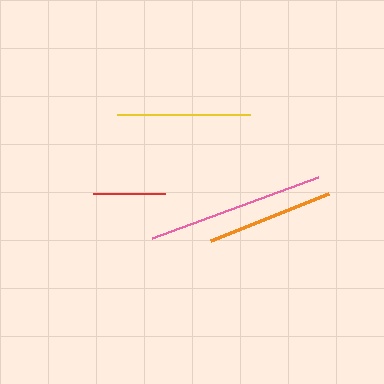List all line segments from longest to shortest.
From longest to shortest: pink, yellow, orange, red.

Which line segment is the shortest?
The red line is the shortest at approximately 72 pixels.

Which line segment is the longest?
The pink line is the longest at approximately 176 pixels.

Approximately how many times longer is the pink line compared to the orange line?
The pink line is approximately 1.4 times the length of the orange line.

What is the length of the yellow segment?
The yellow segment is approximately 133 pixels long.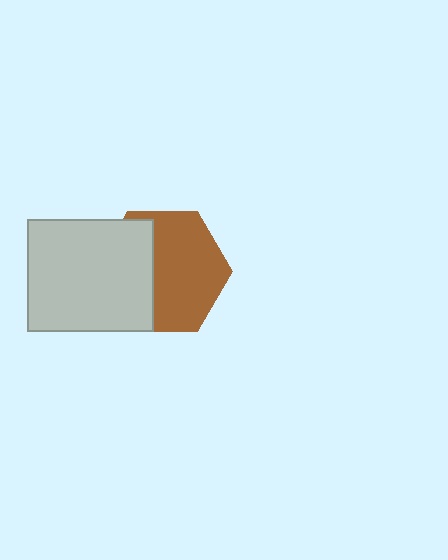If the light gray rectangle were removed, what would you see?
You would see the complete brown hexagon.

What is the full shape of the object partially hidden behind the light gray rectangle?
The partially hidden object is a brown hexagon.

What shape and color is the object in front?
The object in front is a light gray rectangle.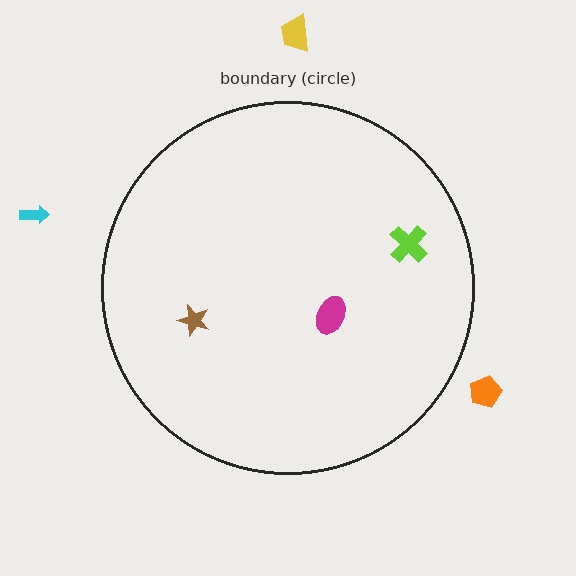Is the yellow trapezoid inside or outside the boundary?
Outside.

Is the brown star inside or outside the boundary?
Inside.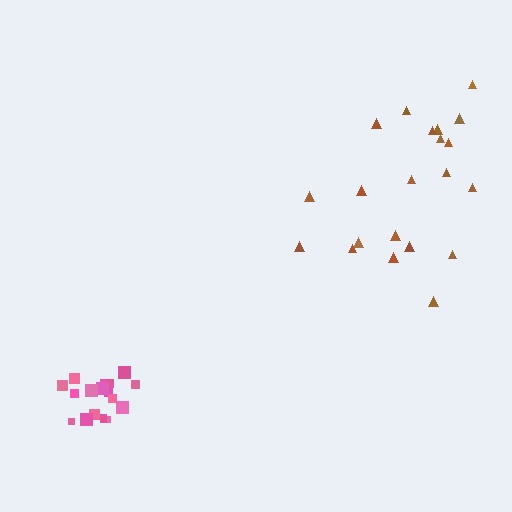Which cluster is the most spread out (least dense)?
Brown.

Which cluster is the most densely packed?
Pink.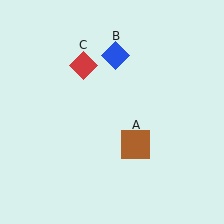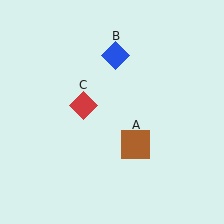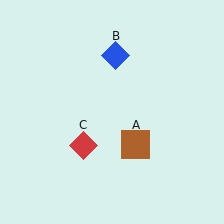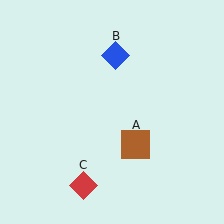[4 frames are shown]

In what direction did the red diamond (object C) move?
The red diamond (object C) moved down.